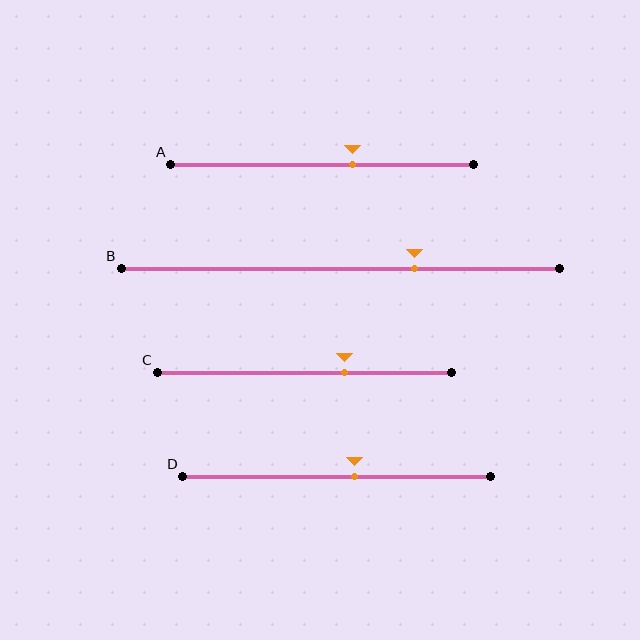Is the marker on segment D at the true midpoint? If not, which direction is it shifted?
No, the marker on segment D is shifted to the right by about 6% of the segment length.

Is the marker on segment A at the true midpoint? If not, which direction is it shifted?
No, the marker on segment A is shifted to the right by about 10% of the segment length.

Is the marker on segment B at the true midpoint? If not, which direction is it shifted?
No, the marker on segment B is shifted to the right by about 17% of the segment length.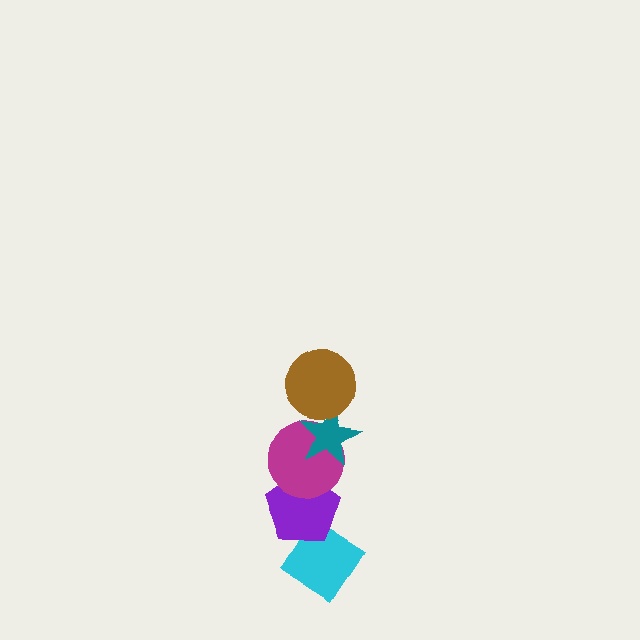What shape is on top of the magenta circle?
The teal star is on top of the magenta circle.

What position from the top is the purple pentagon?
The purple pentagon is 4th from the top.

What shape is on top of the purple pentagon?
The magenta circle is on top of the purple pentagon.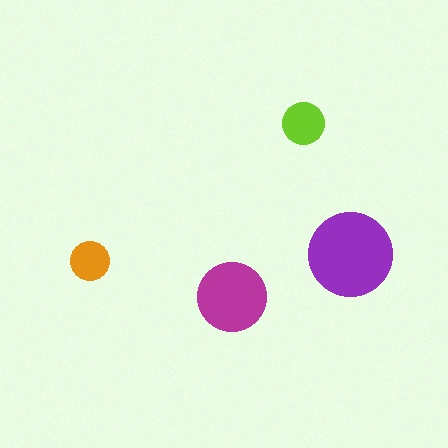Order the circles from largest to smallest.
the purple one, the magenta one, the lime one, the orange one.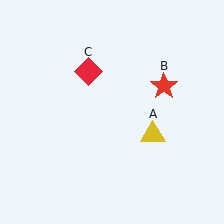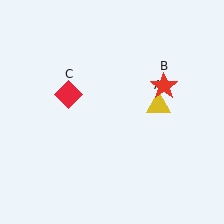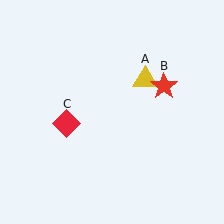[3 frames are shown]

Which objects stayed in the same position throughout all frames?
Red star (object B) remained stationary.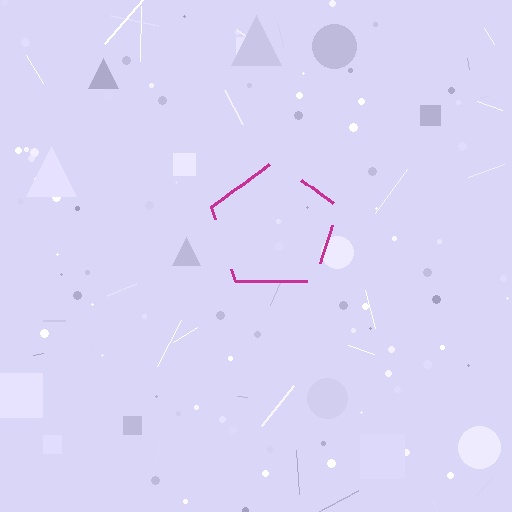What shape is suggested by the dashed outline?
The dashed outline suggests a pentagon.